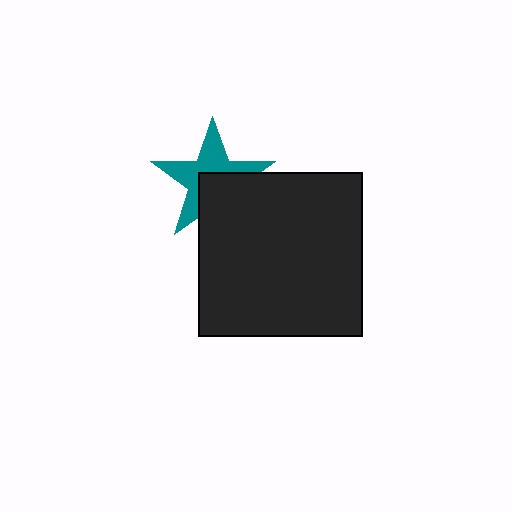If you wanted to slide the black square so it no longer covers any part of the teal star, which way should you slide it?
Slide it toward the lower-right — that is the most direct way to separate the two shapes.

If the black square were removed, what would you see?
You would see the complete teal star.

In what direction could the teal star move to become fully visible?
The teal star could move toward the upper-left. That would shift it out from behind the black square entirely.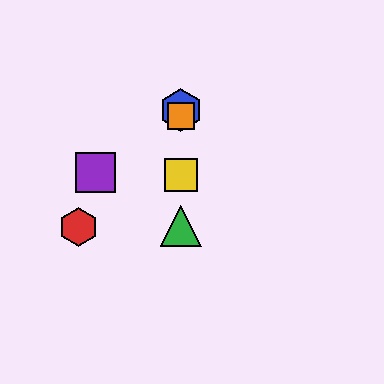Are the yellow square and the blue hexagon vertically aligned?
Yes, both are at x≈181.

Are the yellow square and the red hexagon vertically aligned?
No, the yellow square is at x≈181 and the red hexagon is at x≈78.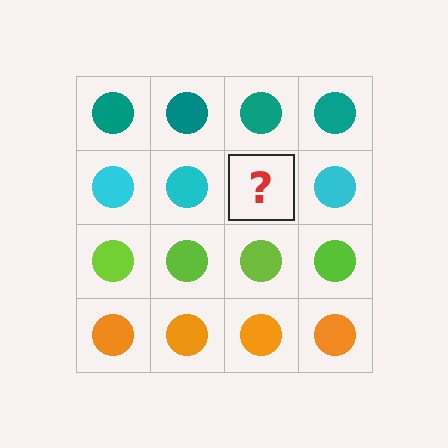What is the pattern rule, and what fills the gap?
The rule is that each row has a consistent color. The gap should be filled with a cyan circle.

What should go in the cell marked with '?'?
The missing cell should contain a cyan circle.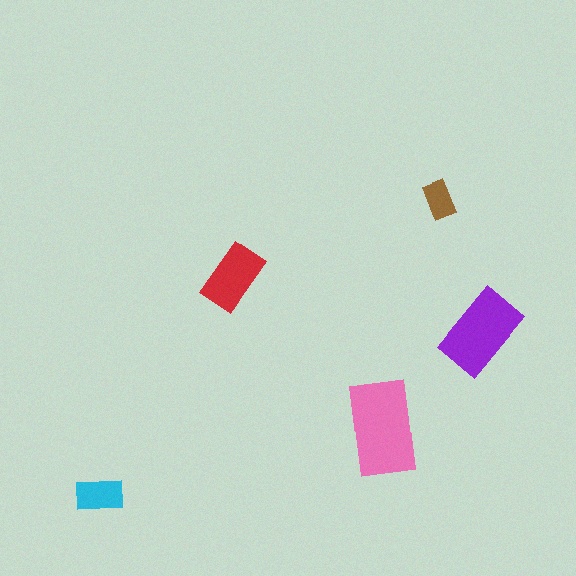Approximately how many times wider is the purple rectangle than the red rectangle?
About 1.5 times wider.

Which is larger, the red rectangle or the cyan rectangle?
The red one.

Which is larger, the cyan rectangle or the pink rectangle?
The pink one.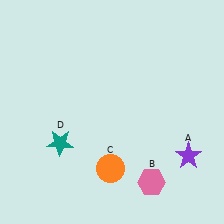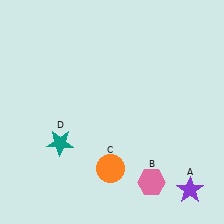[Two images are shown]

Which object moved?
The purple star (A) moved down.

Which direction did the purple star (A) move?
The purple star (A) moved down.